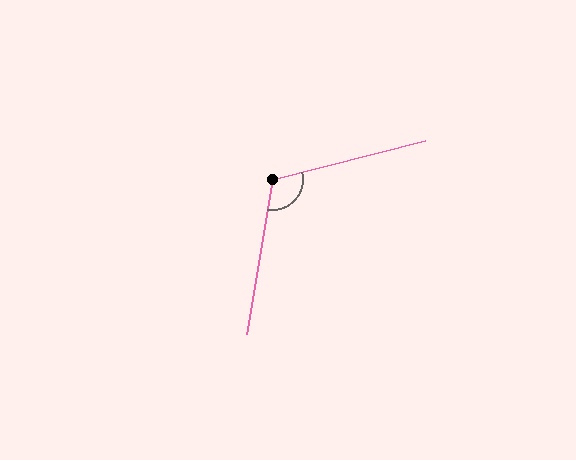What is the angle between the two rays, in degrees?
Approximately 114 degrees.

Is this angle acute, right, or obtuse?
It is obtuse.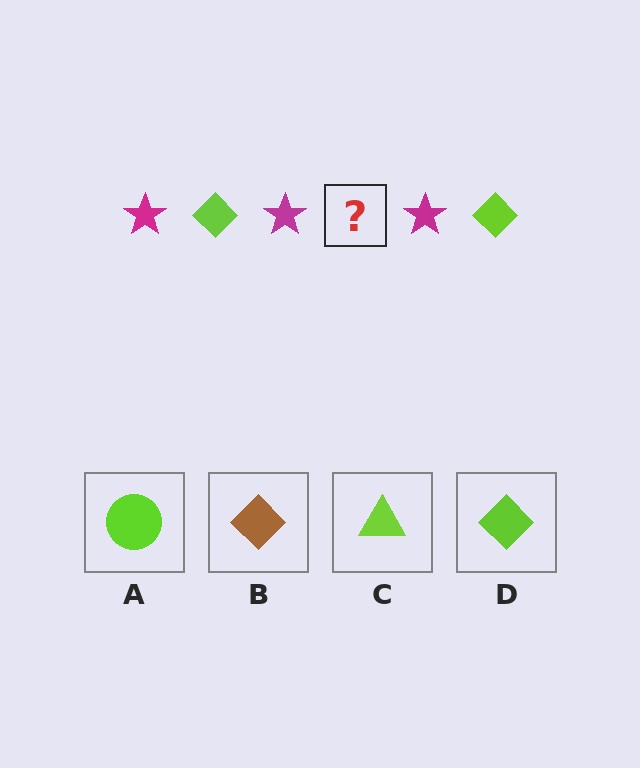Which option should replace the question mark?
Option D.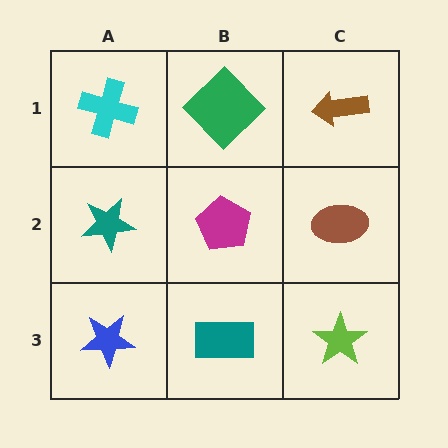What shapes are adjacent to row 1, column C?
A brown ellipse (row 2, column C), a green diamond (row 1, column B).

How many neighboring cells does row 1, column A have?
2.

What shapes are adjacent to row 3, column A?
A teal star (row 2, column A), a teal rectangle (row 3, column B).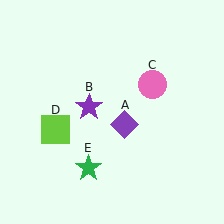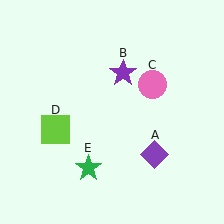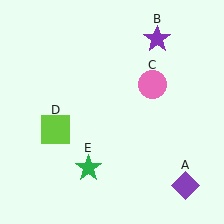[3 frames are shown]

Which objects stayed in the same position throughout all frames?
Pink circle (object C) and lime square (object D) and green star (object E) remained stationary.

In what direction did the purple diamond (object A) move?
The purple diamond (object A) moved down and to the right.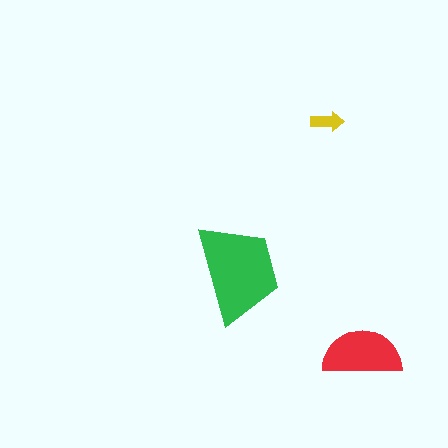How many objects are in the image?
There are 3 objects in the image.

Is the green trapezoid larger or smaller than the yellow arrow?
Larger.